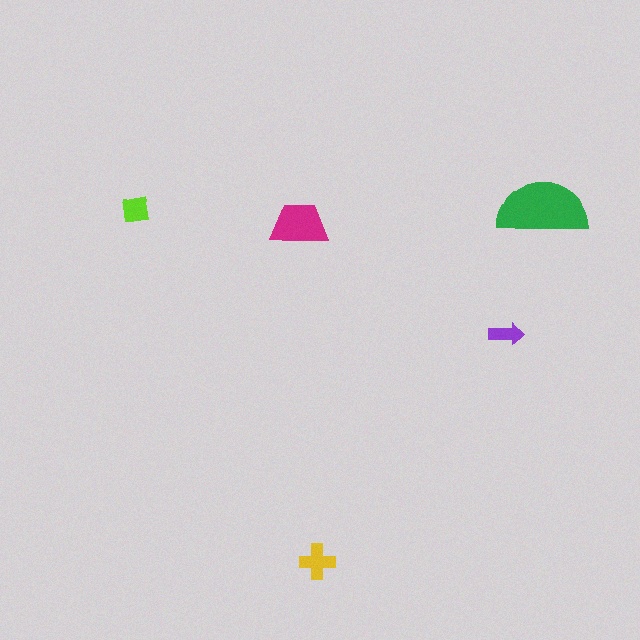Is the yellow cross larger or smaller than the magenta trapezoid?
Smaller.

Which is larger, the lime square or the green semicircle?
The green semicircle.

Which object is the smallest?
The purple arrow.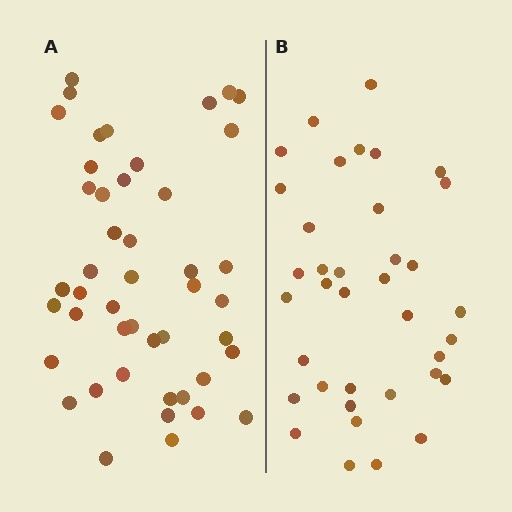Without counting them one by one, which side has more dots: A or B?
Region A (the left region) has more dots.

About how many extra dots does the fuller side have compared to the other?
Region A has roughly 8 or so more dots than region B.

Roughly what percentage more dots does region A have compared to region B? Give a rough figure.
About 25% more.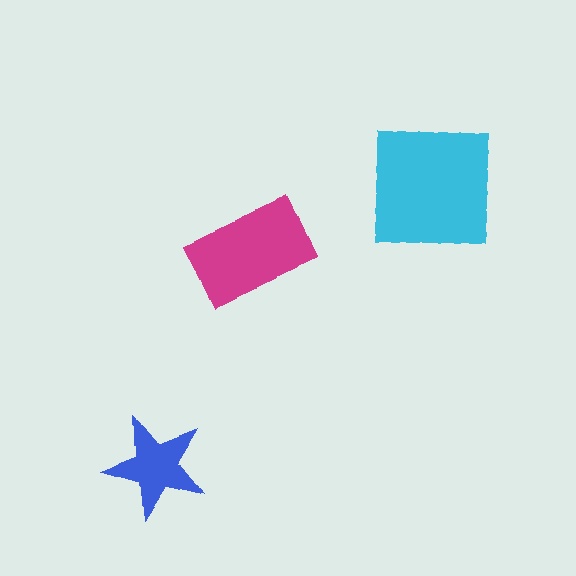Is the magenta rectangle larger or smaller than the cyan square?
Smaller.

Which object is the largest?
The cyan square.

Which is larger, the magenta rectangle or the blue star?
The magenta rectangle.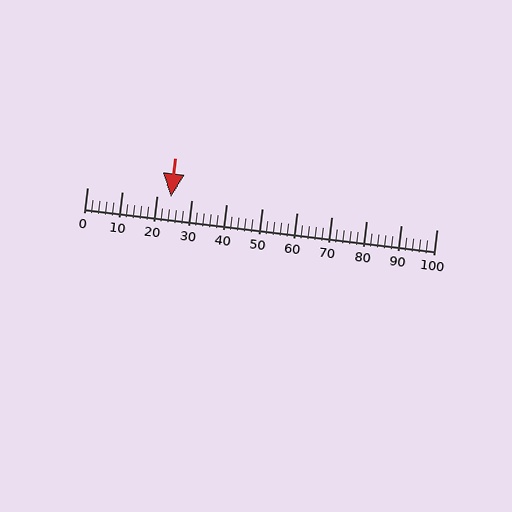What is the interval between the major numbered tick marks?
The major tick marks are spaced 10 units apart.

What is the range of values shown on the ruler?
The ruler shows values from 0 to 100.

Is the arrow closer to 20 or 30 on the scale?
The arrow is closer to 20.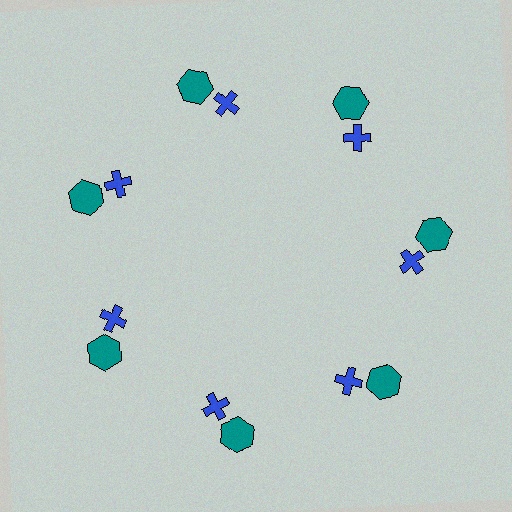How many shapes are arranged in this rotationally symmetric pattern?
There are 14 shapes, arranged in 7 groups of 2.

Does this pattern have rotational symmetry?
Yes, this pattern has 7-fold rotational symmetry. It looks the same after rotating 51 degrees around the center.